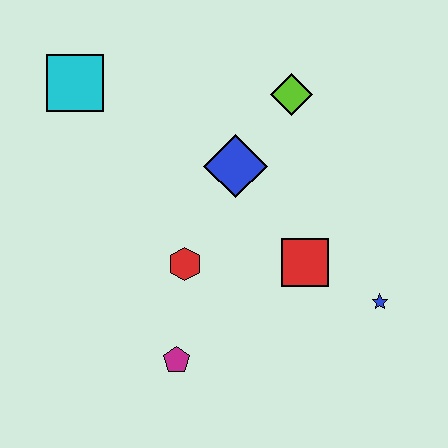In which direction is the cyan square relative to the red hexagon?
The cyan square is above the red hexagon.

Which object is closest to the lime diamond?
The blue diamond is closest to the lime diamond.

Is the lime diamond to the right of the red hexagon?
Yes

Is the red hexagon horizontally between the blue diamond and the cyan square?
Yes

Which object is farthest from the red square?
The cyan square is farthest from the red square.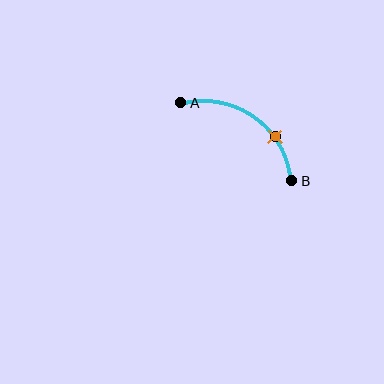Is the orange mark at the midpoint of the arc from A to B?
No. The orange mark lies on the arc but is closer to endpoint B. The arc midpoint would be at the point on the curve equidistant along the arc from both A and B.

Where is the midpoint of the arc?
The arc midpoint is the point on the curve farthest from the straight line joining A and B. It sits above and to the right of that line.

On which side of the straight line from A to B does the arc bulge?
The arc bulges above and to the right of the straight line connecting A and B.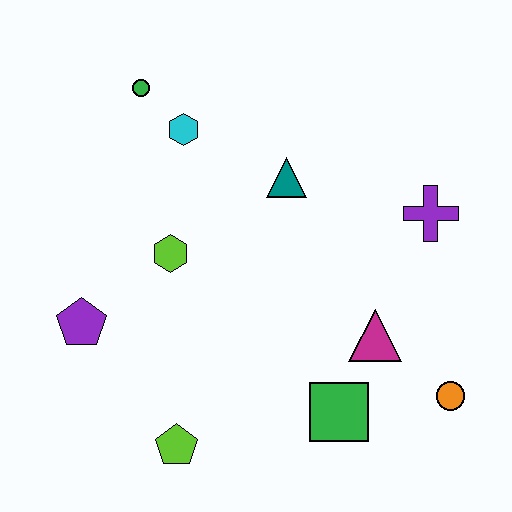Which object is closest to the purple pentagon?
The lime hexagon is closest to the purple pentagon.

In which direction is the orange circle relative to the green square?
The orange circle is to the right of the green square.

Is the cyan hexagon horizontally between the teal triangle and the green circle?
Yes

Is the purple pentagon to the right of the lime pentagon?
No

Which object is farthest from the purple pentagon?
The orange circle is farthest from the purple pentagon.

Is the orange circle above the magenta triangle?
No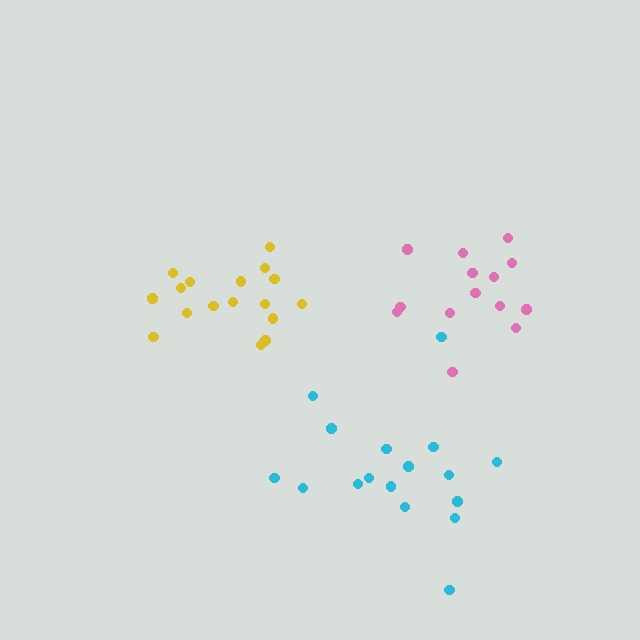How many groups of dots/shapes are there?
There are 3 groups.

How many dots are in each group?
Group 1: 17 dots, Group 2: 14 dots, Group 3: 17 dots (48 total).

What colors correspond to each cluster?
The clusters are colored: yellow, pink, cyan.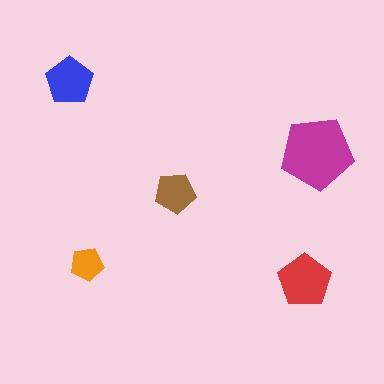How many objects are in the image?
There are 5 objects in the image.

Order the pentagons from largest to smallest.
the magenta one, the red one, the blue one, the brown one, the orange one.